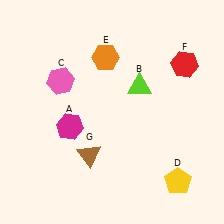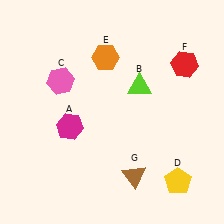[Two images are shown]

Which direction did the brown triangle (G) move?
The brown triangle (G) moved right.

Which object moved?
The brown triangle (G) moved right.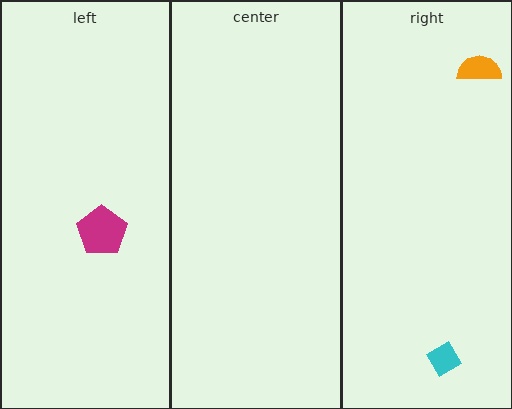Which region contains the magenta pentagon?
The left region.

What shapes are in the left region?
The magenta pentagon.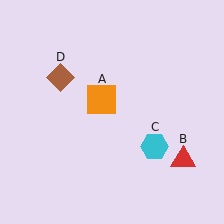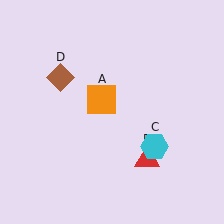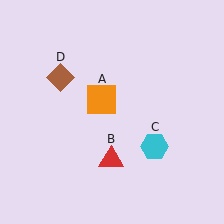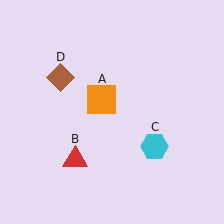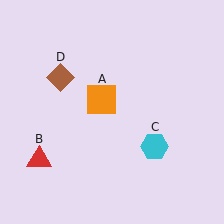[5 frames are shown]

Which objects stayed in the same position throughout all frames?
Orange square (object A) and cyan hexagon (object C) and brown diamond (object D) remained stationary.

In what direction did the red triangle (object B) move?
The red triangle (object B) moved left.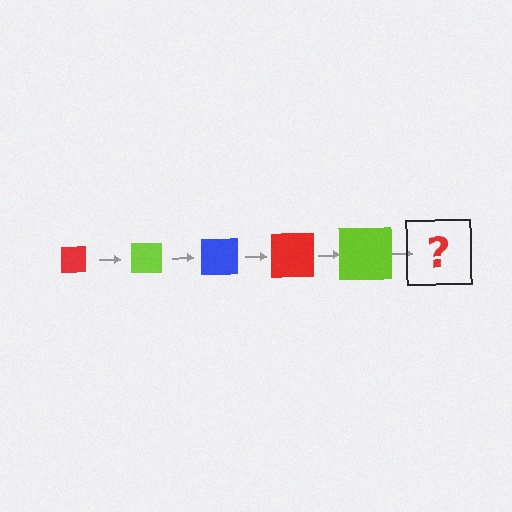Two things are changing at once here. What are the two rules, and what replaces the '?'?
The two rules are that the square grows larger each step and the color cycles through red, lime, and blue. The '?' should be a blue square, larger than the previous one.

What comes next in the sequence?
The next element should be a blue square, larger than the previous one.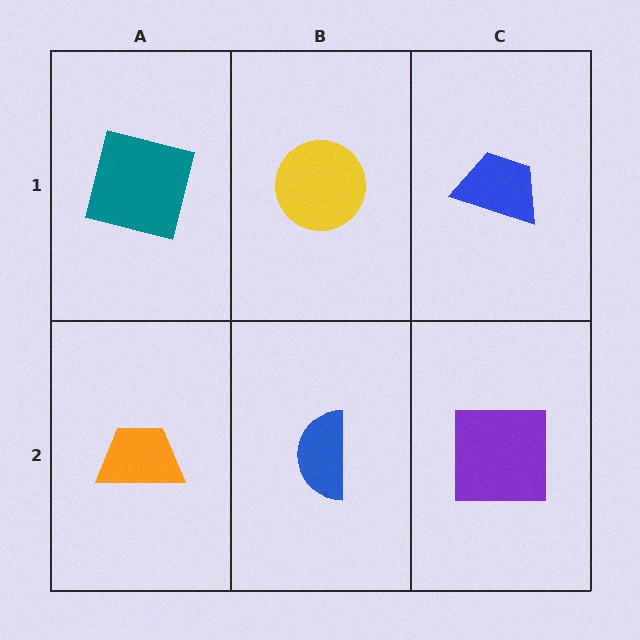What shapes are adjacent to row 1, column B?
A blue semicircle (row 2, column B), a teal square (row 1, column A), a blue trapezoid (row 1, column C).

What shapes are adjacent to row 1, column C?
A purple square (row 2, column C), a yellow circle (row 1, column B).